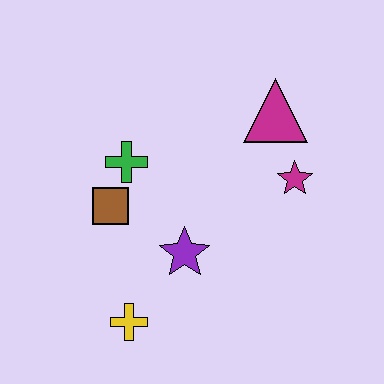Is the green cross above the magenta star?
Yes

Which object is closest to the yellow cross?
The purple star is closest to the yellow cross.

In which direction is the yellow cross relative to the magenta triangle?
The yellow cross is below the magenta triangle.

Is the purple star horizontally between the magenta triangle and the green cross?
Yes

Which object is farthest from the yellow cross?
The magenta triangle is farthest from the yellow cross.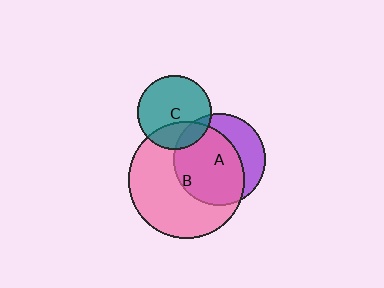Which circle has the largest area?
Circle B (pink).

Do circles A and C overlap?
Yes.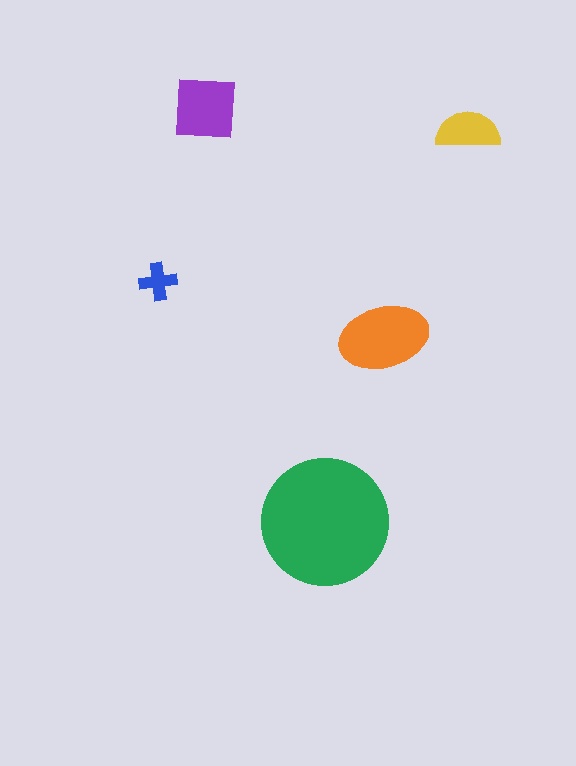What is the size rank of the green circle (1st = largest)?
1st.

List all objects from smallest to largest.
The blue cross, the yellow semicircle, the purple square, the orange ellipse, the green circle.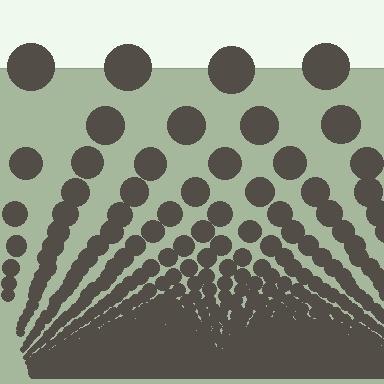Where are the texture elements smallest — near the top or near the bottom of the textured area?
Near the bottom.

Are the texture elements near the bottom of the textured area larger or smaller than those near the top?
Smaller. The gradient is inverted — elements near the bottom are smaller and denser.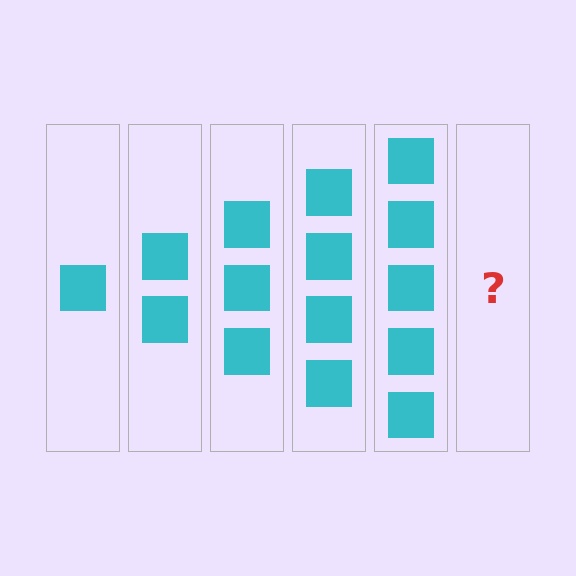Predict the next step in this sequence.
The next step is 6 squares.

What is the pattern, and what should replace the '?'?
The pattern is that each step adds one more square. The '?' should be 6 squares.